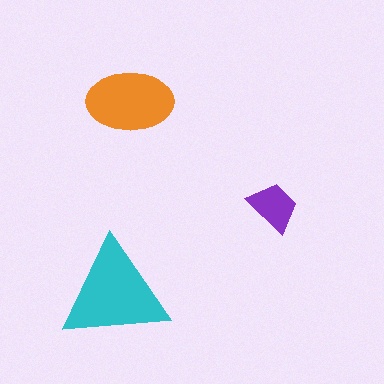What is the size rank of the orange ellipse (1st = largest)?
2nd.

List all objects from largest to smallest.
The cyan triangle, the orange ellipse, the purple trapezoid.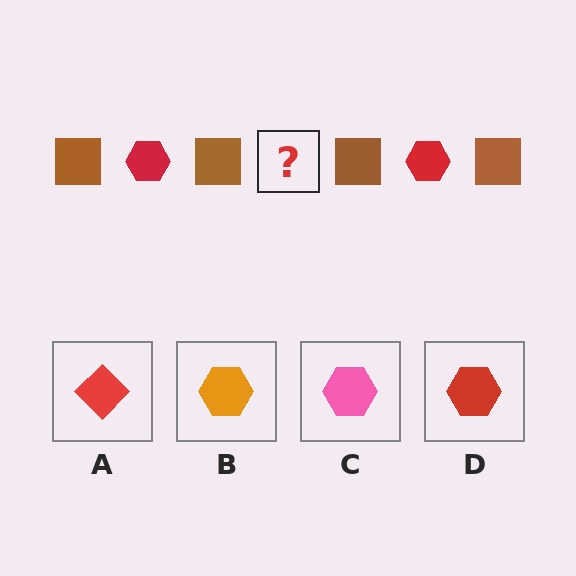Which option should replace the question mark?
Option D.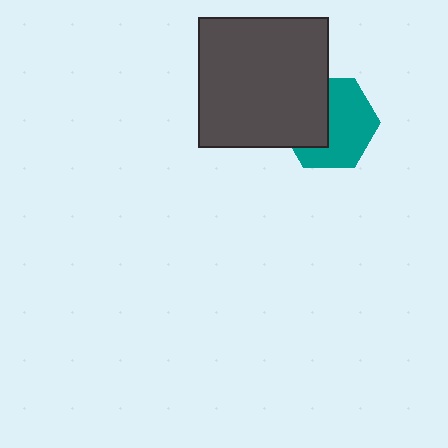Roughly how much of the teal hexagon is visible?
About half of it is visible (roughly 59%).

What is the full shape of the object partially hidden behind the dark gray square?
The partially hidden object is a teal hexagon.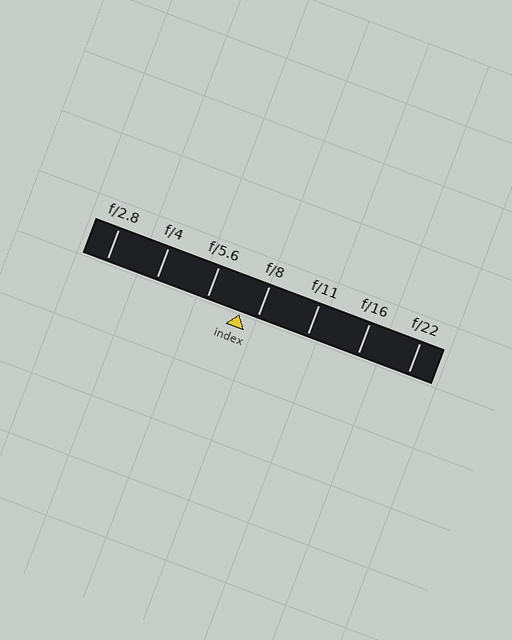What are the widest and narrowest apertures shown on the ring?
The widest aperture shown is f/2.8 and the narrowest is f/22.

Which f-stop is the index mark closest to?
The index mark is closest to f/8.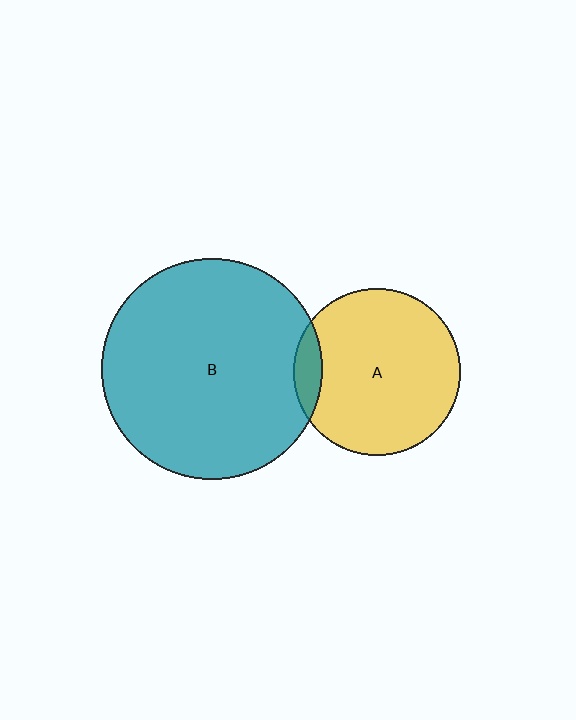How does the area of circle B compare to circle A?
Approximately 1.7 times.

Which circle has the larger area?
Circle B (teal).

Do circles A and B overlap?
Yes.